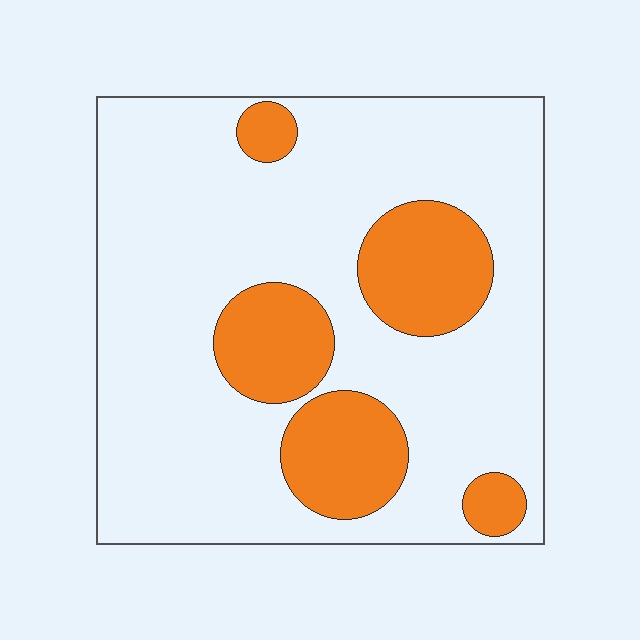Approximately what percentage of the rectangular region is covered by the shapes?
Approximately 25%.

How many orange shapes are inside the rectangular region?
5.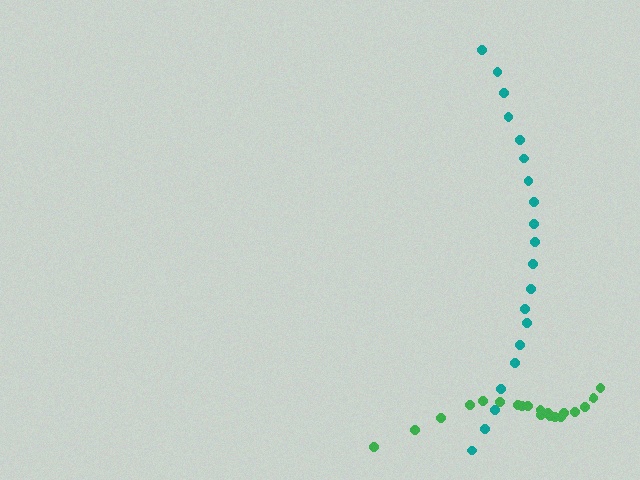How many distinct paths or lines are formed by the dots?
There are 2 distinct paths.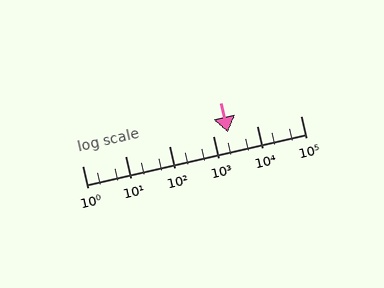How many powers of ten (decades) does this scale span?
The scale spans 5 decades, from 1 to 100000.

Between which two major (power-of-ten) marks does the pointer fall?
The pointer is between 1000 and 10000.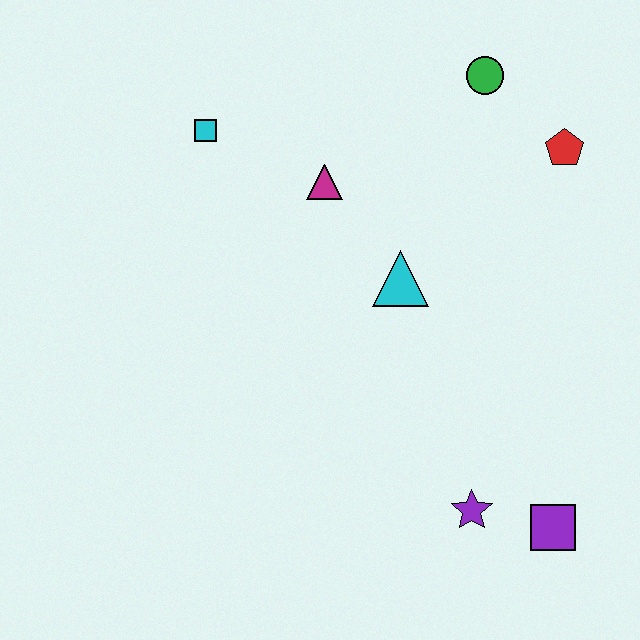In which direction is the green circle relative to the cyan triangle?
The green circle is above the cyan triangle.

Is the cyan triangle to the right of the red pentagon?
No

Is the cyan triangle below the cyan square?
Yes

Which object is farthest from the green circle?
The purple square is farthest from the green circle.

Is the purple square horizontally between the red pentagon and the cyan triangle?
Yes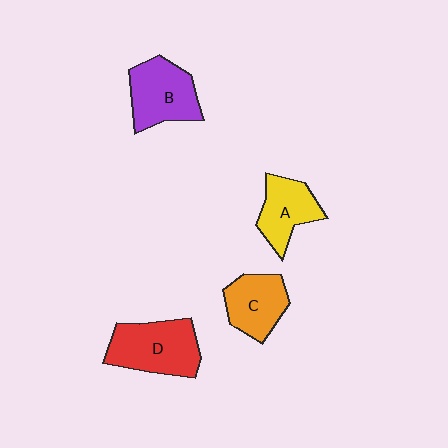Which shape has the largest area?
Shape D (red).